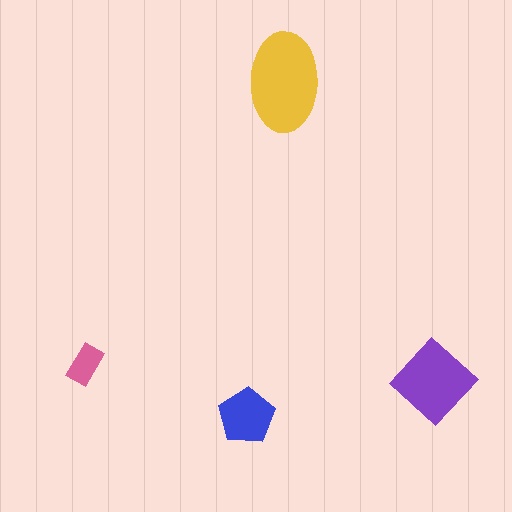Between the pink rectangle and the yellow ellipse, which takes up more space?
The yellow ellipse.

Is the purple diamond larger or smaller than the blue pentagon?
Larger.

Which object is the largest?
The yellow ellipse.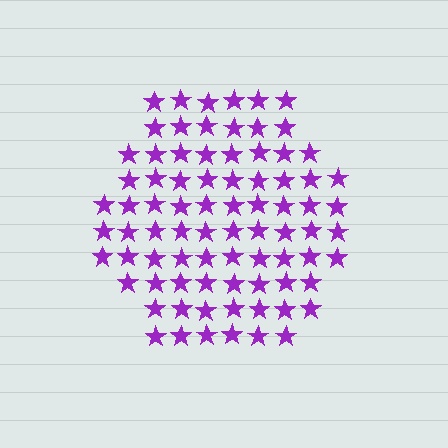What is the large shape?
The large shape is a hexagon.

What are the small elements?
The small elements are stars.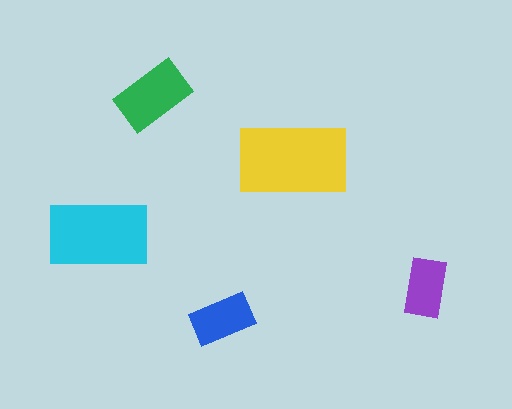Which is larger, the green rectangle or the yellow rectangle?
The yellow one.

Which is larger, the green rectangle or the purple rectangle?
The green one.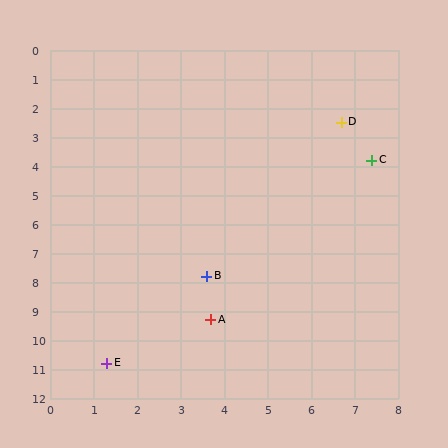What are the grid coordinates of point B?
Point B is at approximately (3.6, 7.8).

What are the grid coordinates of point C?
Point C is at approximately (7.4, 3.8).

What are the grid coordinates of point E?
Point E is at approximately (1.3, 10.8).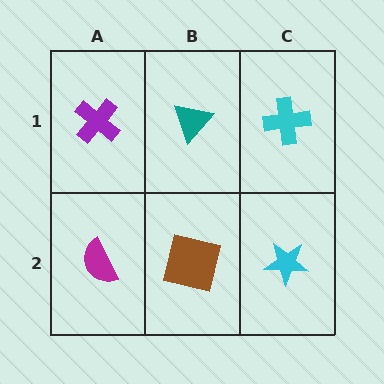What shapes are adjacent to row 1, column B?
A brown square (row 2, column B), a purple cross (row 1, column A), a cyan cross (row 1, column C).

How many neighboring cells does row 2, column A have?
2.